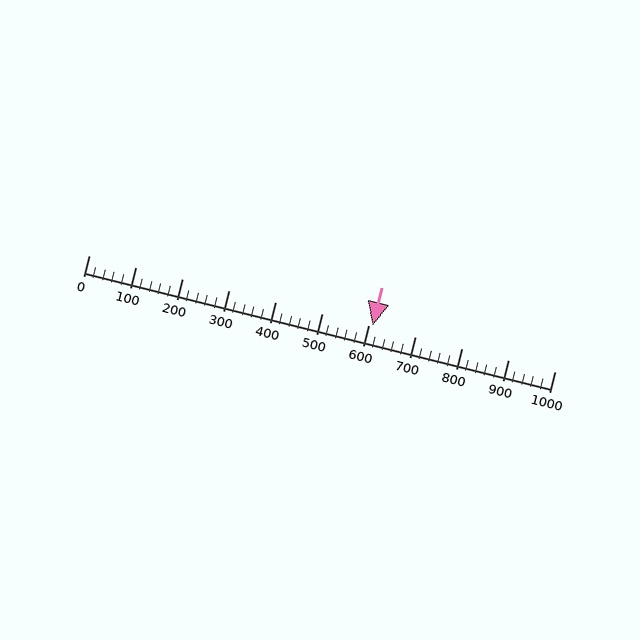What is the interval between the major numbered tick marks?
The major tick marks are spaced 100 units apart.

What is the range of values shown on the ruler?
The ruler shows values from 0 to 1000.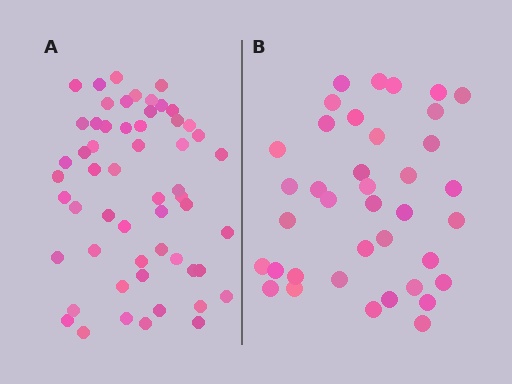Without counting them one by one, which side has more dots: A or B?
Region A (the left region) has more dots.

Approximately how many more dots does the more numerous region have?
Region A has approximately 20 more dots than region B.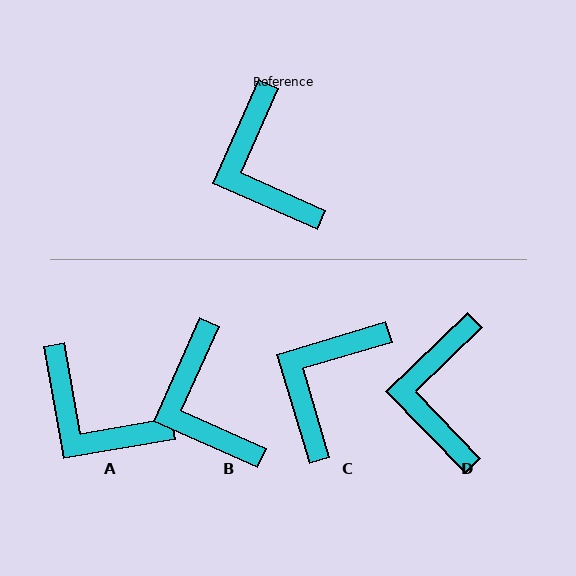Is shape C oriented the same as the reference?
No, it is off by about 50 degrees.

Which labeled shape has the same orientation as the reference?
B.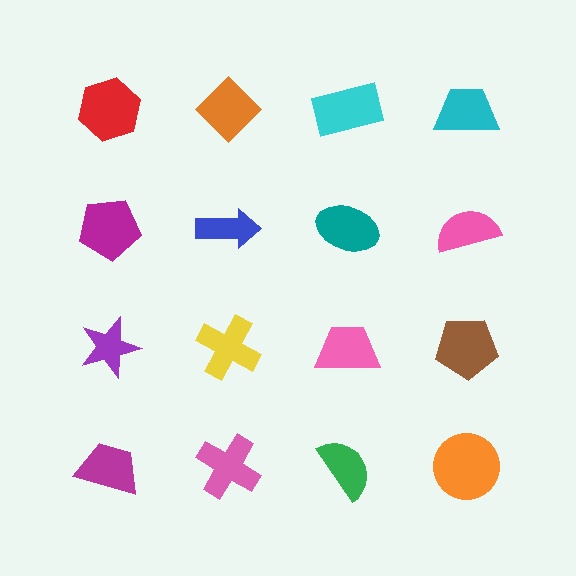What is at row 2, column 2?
A blue arrow.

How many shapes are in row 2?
4 shapes.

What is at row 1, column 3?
A cyan rectangle.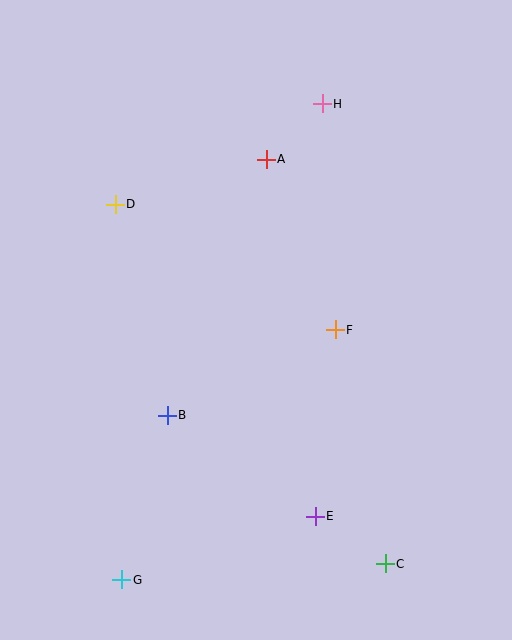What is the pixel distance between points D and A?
The distance between D and A is 158 pixels.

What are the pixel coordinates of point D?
Point D is at (115, 204).